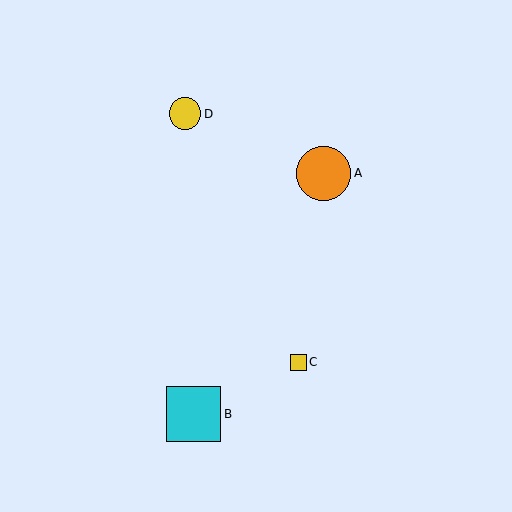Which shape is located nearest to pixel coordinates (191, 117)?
The yellow circle (labeled D) at (185, 114) is nearest to that location.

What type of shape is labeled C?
Shape C is a yellow square.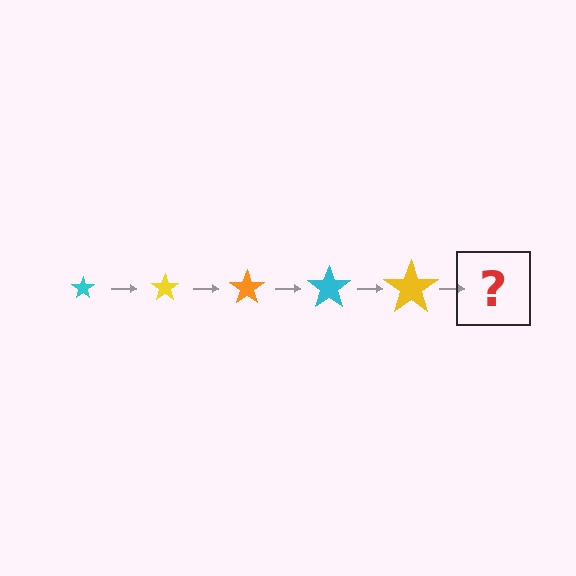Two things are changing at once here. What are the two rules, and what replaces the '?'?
The two rules are that the star grows larger each step and the color cycles through cyan, yellow, and orange. The '?' should be an orange star, larger than the previous one.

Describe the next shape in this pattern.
It should be an orange star, larger than the previous one.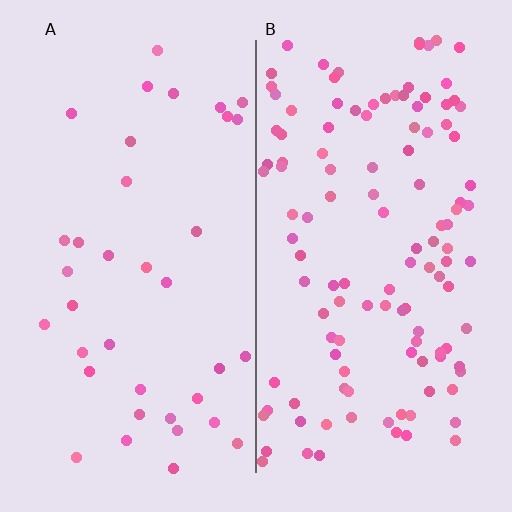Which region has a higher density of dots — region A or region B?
B (the right).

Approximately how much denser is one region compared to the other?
Approximately 3.2× — region B over region A.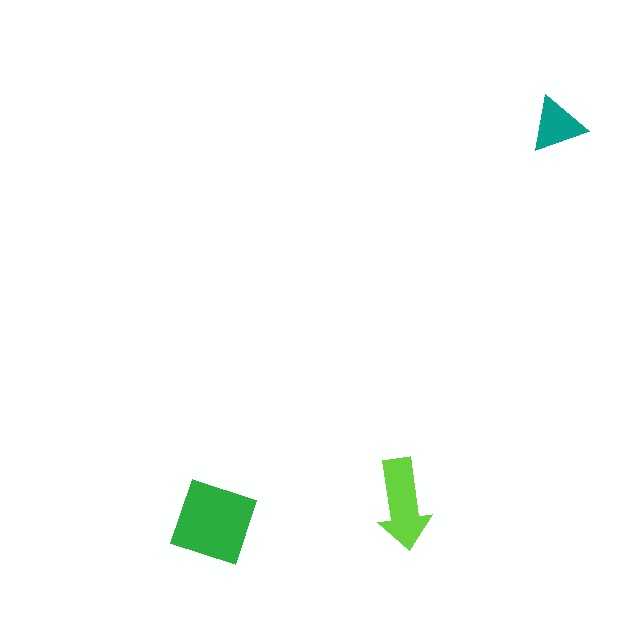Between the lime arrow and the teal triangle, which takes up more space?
The lime arrow.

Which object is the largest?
The green diamond.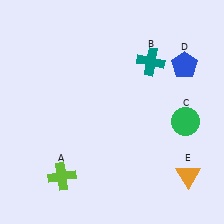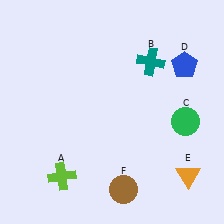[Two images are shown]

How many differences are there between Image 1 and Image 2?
There is 1 difference between the two images.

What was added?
A brown circle (F) was added in Image 2.